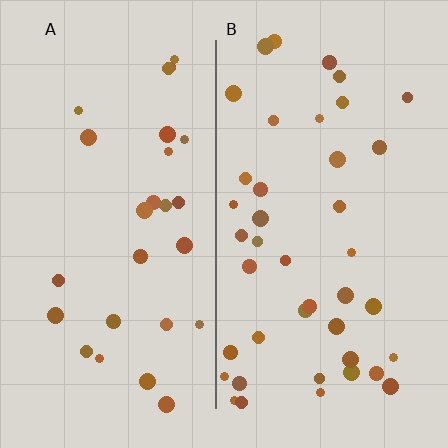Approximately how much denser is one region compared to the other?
Approximately 1.6× — region B over region A.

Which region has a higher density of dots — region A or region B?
B (the right).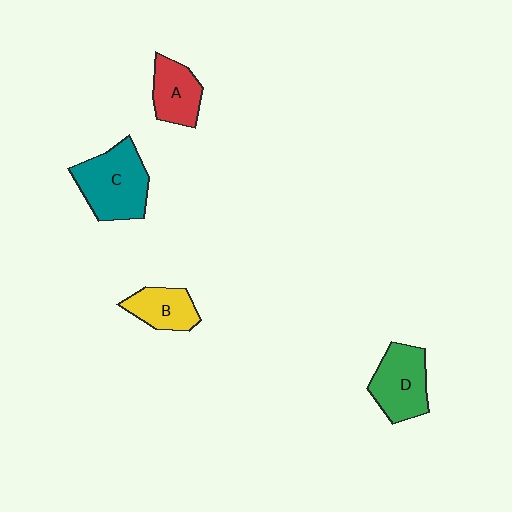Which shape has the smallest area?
Shape B (yellow).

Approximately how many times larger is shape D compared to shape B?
Approximately 1.4 times.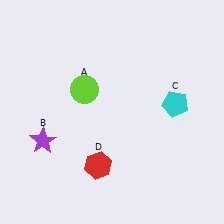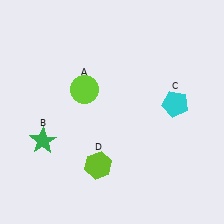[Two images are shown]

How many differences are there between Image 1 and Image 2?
There are 2 differences between the two images.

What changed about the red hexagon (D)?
In Image 1, D is red. In Image 2, it changed to lime.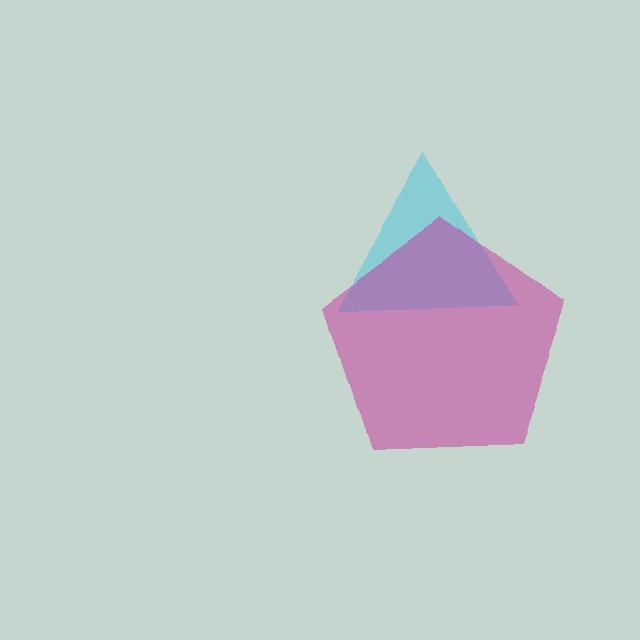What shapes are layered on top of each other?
The layered shapes are: a cyan triangle, a magenta pentagon.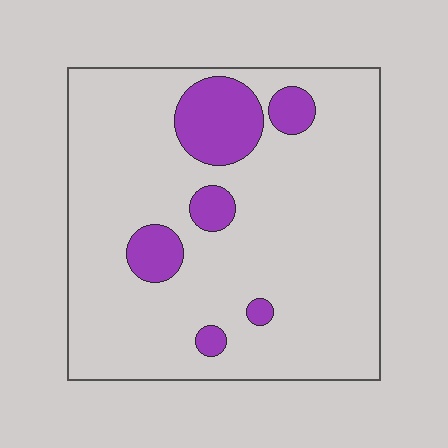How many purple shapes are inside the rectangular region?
6.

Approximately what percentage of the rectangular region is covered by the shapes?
Approximately 15%.